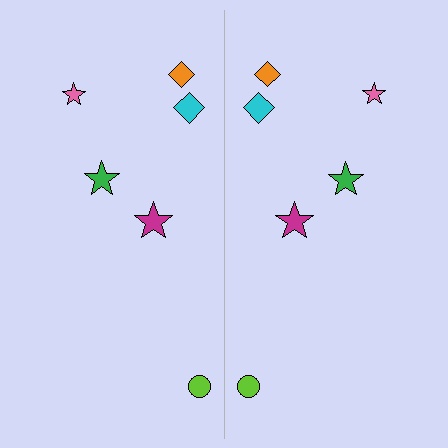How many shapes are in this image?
There are 12 shapes in this image.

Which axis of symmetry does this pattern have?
The pattern has a vertical axis of symmetry running through the center of the image.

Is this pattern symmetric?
Yes, this pattern has bilateral (reflection) symmetry.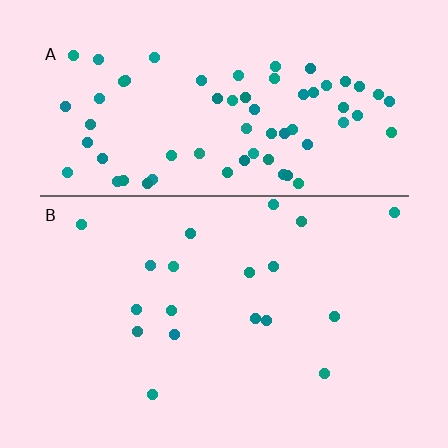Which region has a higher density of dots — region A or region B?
A (the top).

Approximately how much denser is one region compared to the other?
Approximately 3.7× — region A over region B.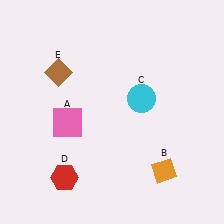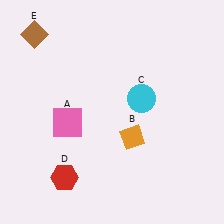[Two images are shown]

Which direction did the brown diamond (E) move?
The brown diamond (E) moved up.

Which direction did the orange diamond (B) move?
The orange diamond (B) moved up.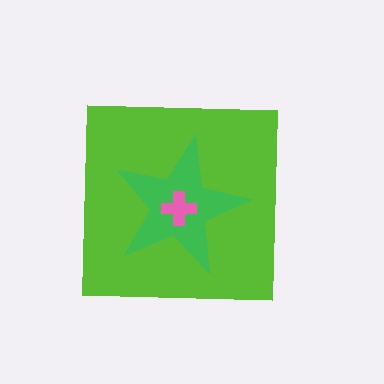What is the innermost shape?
The pink cross.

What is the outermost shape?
The lime square.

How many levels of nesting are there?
3.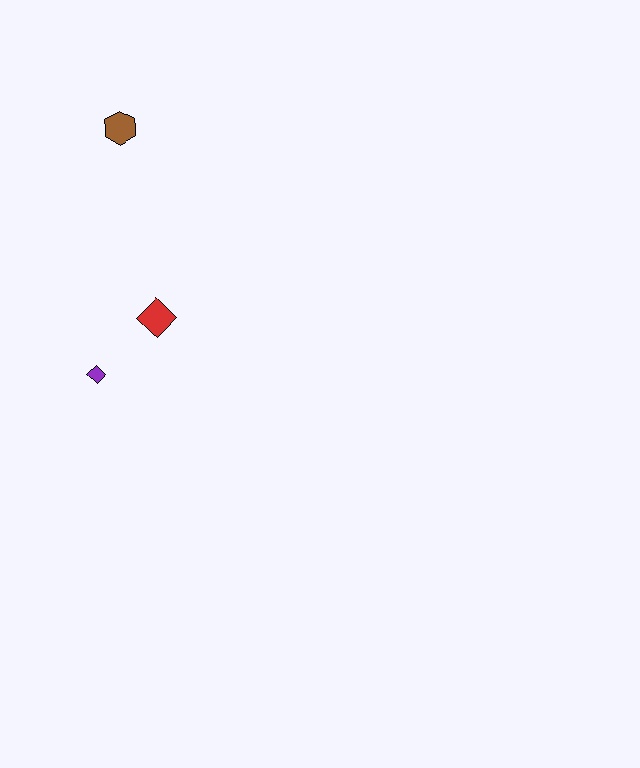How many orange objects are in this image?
There are no orange objects.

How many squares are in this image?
There are no squares.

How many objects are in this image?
There are 3 objects.